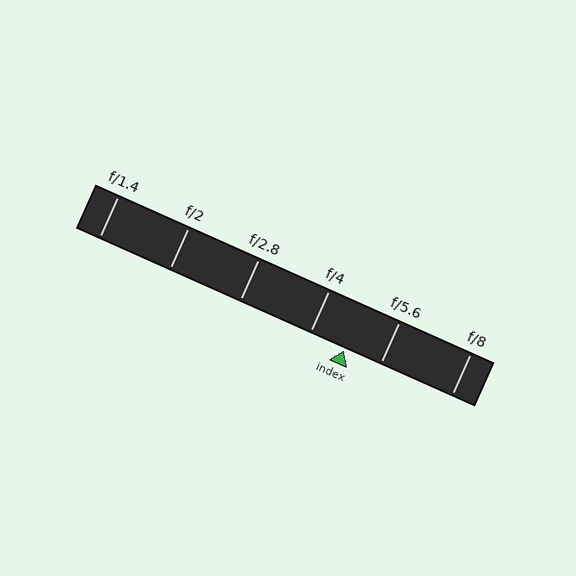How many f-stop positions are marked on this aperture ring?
There are 6 f-stop positions marked.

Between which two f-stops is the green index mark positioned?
The index mark is between f/4 and f/5.6.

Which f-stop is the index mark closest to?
The index mark is closest to f/4.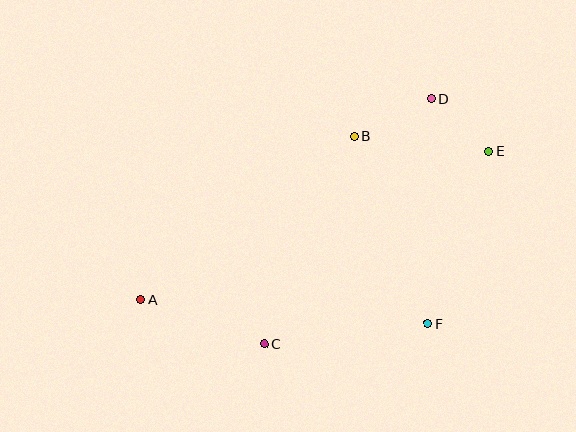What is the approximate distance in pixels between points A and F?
The distance between A and F is approximately 288 pixels.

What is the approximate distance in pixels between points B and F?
The distance between B and F is approximately 201 pixels.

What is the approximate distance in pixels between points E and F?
The distance between E and F is approximately 182 pixels.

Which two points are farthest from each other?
Points A and E are farthest from each other.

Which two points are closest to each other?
Points D and E are closest to each other.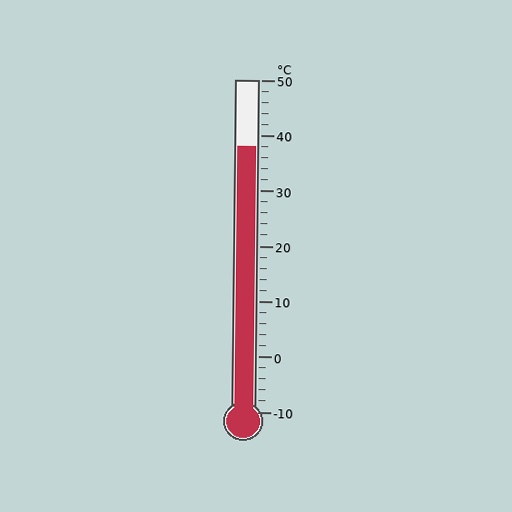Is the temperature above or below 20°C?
The temperature is above 20°C.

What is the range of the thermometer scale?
The thermometer scale ranges from -10°C to 50°C.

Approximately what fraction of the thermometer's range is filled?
The thermometer is filled to approximately 80% of its range.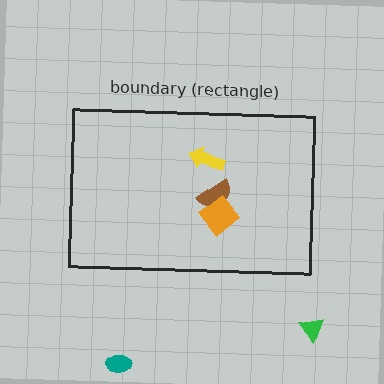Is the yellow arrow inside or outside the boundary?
Inside.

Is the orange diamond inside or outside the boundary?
Inside.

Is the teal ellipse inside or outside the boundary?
Outside.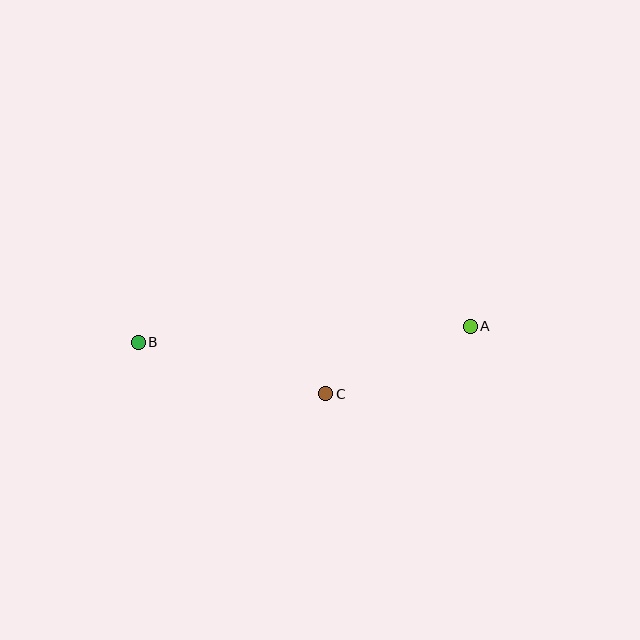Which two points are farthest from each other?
Points A and B are farthest from each other.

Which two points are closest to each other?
Points A and C are closest to each other.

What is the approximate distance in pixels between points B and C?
The distance between B and C is approximately 194 pixels.